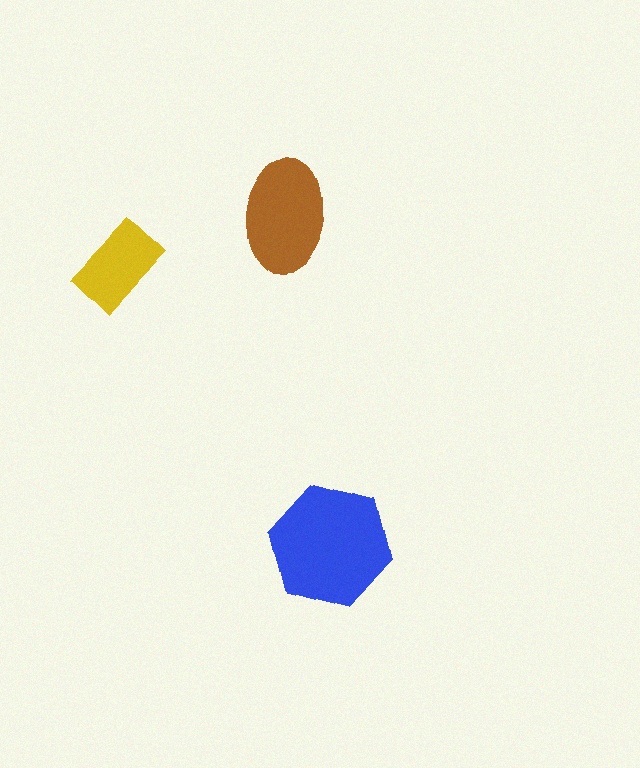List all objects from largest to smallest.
The blue hexagon, the brown ellipse, the yellow rectangle.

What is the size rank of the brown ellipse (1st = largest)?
2nd.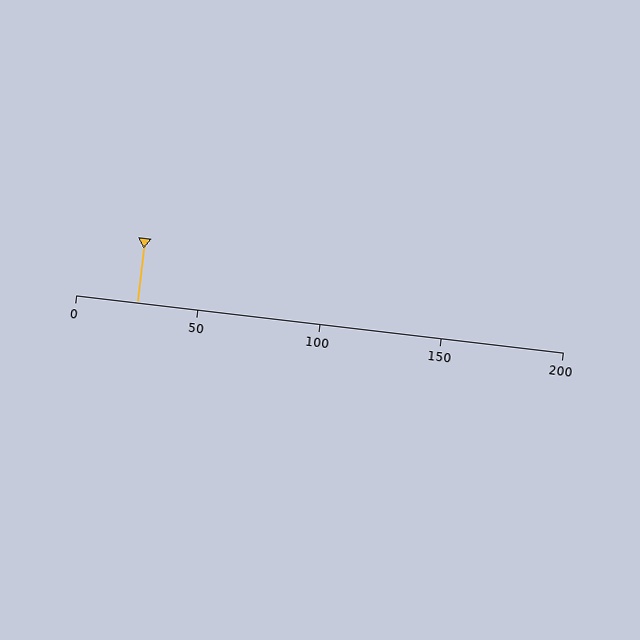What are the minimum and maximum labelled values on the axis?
The axis runs from 0 to 200.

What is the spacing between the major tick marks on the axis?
The major ticks are spaced 50 apart.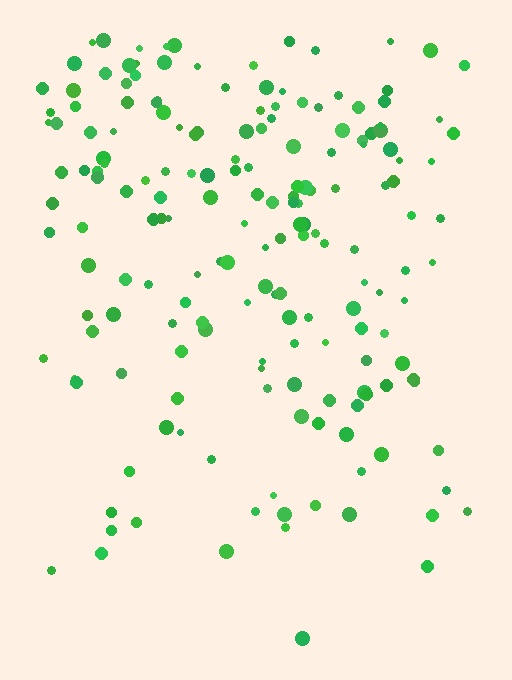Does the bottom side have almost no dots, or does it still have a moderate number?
Still a moderate number, just noticeably fewer than the top.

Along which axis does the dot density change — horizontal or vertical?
Vertical.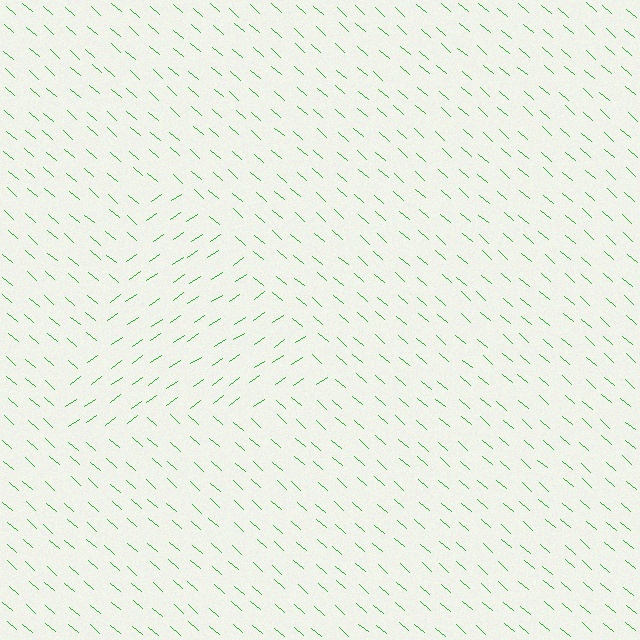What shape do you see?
I see a triangle.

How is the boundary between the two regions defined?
The boundary is defined purely by a change in line orientation (approximately 76 degrees difference). All lines are the same color and thickness.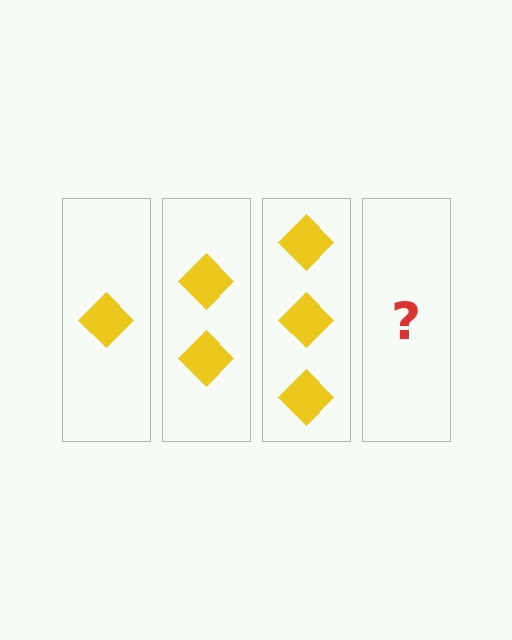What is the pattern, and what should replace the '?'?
The pattern is that each step adds one more diamond. The '?' should be 4 diamonds.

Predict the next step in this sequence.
The next step is 4 diamonds.